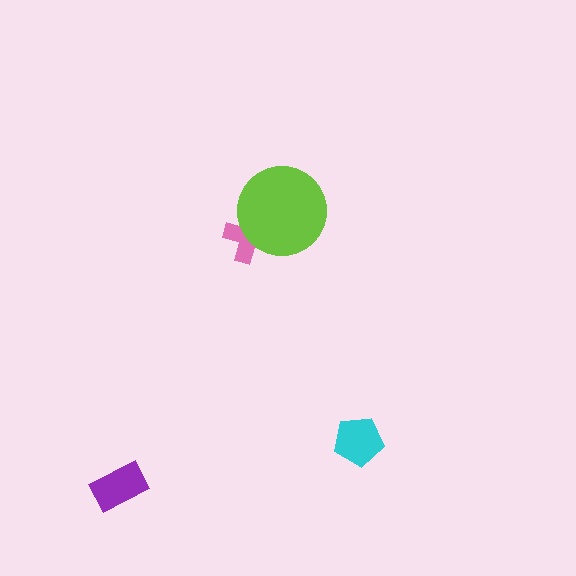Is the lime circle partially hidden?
No, no other shape covers it.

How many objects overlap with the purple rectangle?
0 objects overlap with the purple rectangle.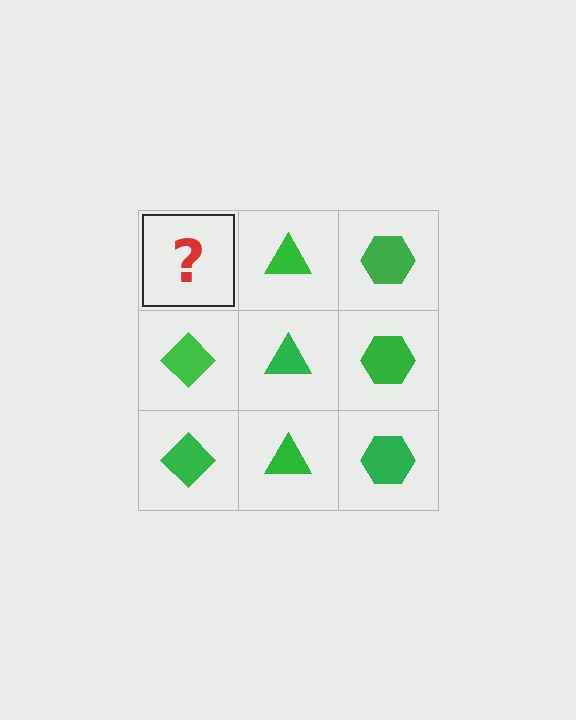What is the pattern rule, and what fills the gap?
The rule is that each column has a consistent shape. The gap should be filled with a green diamond.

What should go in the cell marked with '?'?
The missing cell should contain a green diamond.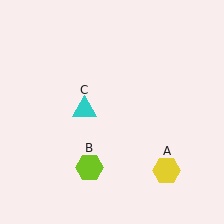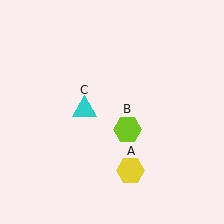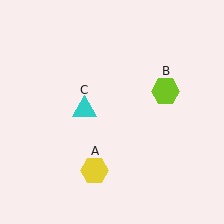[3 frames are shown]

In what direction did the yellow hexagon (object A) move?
The yellow hexagon (object A) moved left.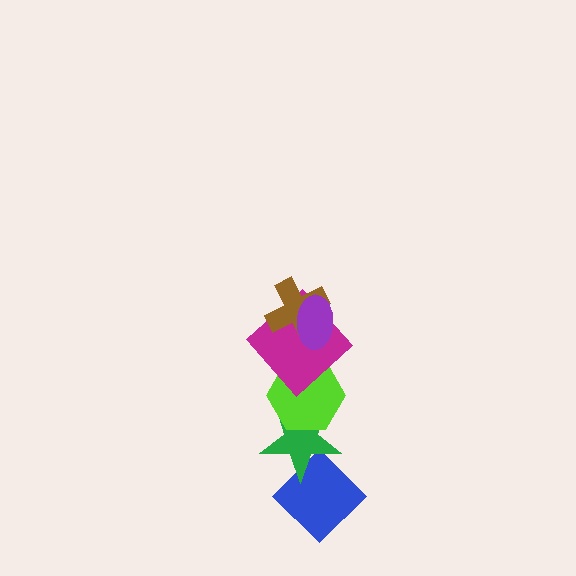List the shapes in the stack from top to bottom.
From top to bottom: the purple ellipse, the brown cross, the magenta diamond, the lime hexagon, the green star, the blue diamond.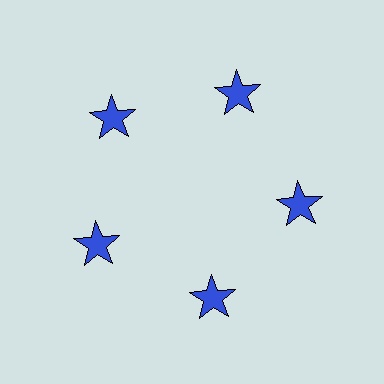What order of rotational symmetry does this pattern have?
This pattern has 5-fold rotational symmetry.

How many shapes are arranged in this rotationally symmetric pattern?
There are 5 shapes, arranged in 5 groups of 1.